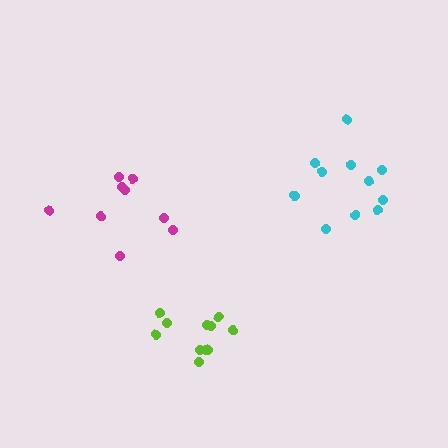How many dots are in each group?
Group 1: 9 dots, Group 2: 11 dots, Group 3: 11 dots (31 total).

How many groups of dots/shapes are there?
There are 3 groups.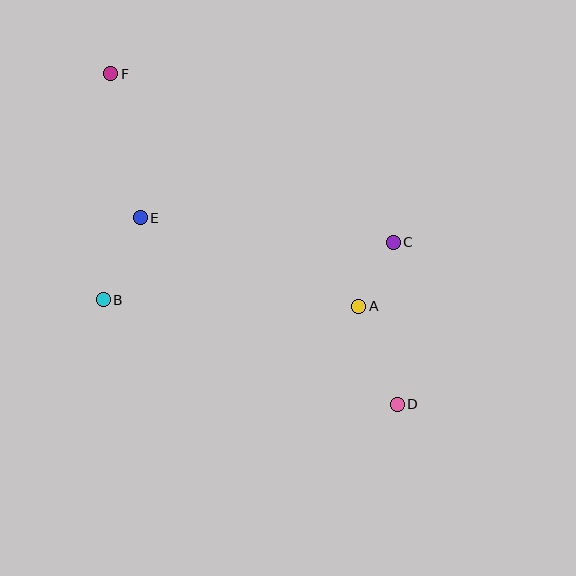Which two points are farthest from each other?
Points D and F are farthest from each other.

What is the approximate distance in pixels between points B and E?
The distance between B and E is approximately 90 pixels.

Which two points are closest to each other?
Points A and C are closest to each other.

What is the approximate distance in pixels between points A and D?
The distance between A and D is approximately 105 pixels.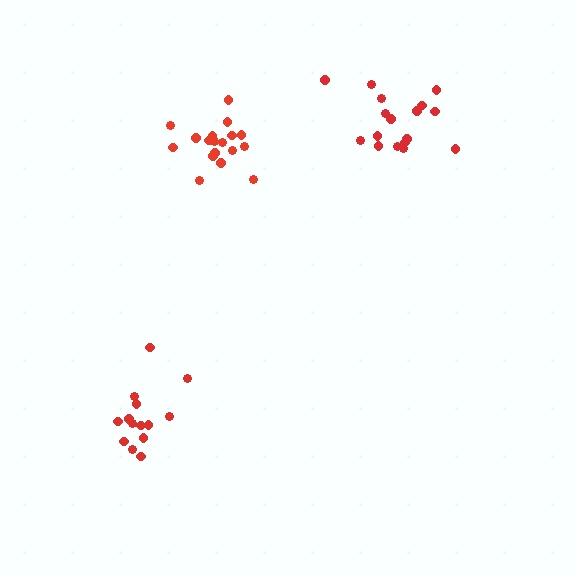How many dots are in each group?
Group 1: 17 dots, Group 2: 18 dots, Group 3: 14 dots (49 total).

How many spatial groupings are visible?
There are 3 spatial groupings.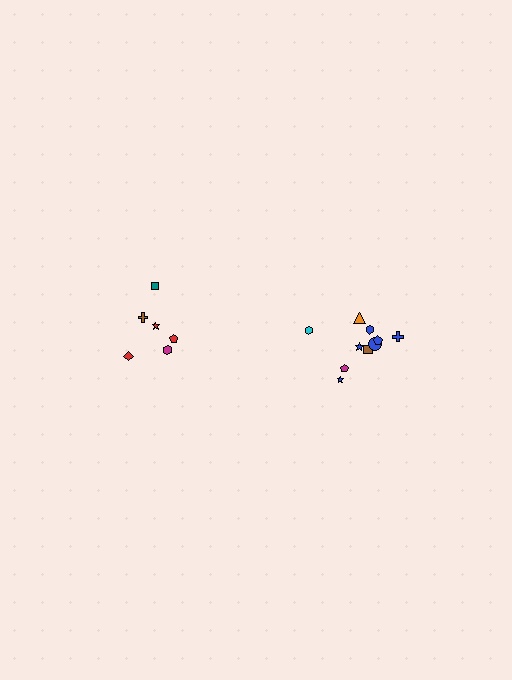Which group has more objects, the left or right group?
The right group.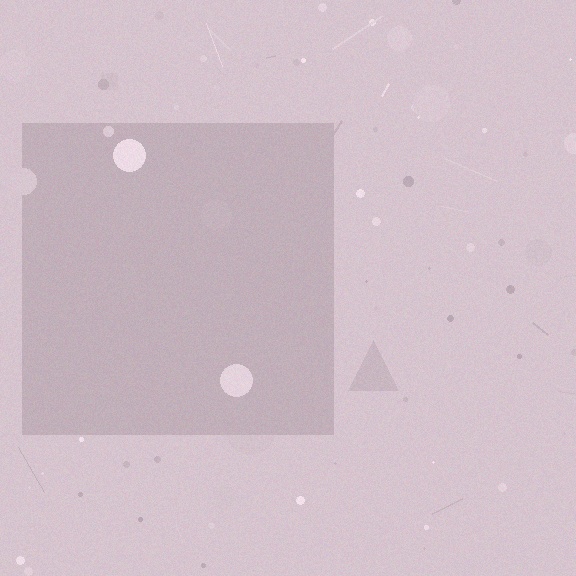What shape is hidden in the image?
A square is hidden in the image.